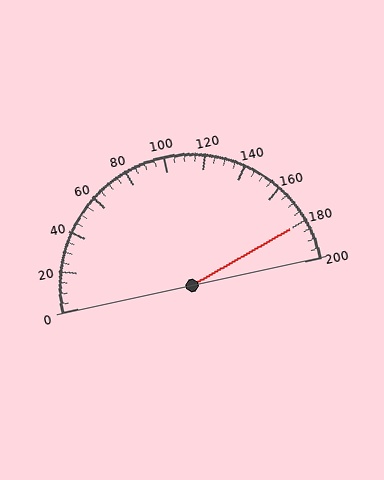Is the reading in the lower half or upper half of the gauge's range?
The reading is in the upper half of the range (0 to 200).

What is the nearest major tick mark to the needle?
The nearest major tick mark is 180.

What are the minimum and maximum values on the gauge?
The gauge ranges from 0 to 200.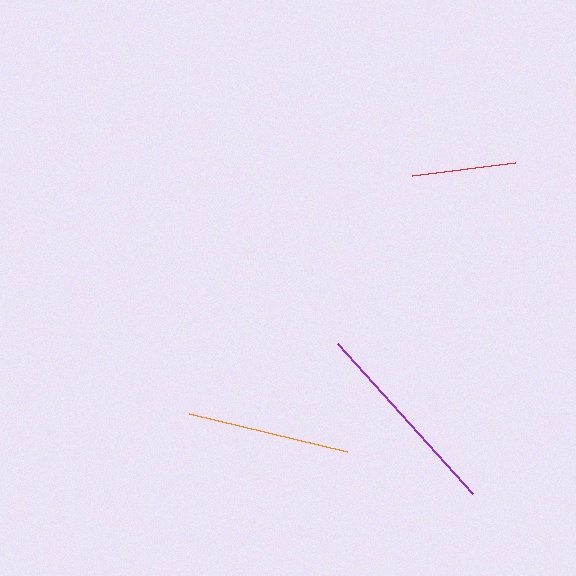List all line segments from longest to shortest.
From longest to shortest: purple, orange, red.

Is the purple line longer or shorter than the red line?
The purple line is longer than the red line.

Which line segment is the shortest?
The red line is the shortest at approximately 103 pixels.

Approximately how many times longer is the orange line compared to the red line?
The orange line is approximately 1.6 times the length of the red line.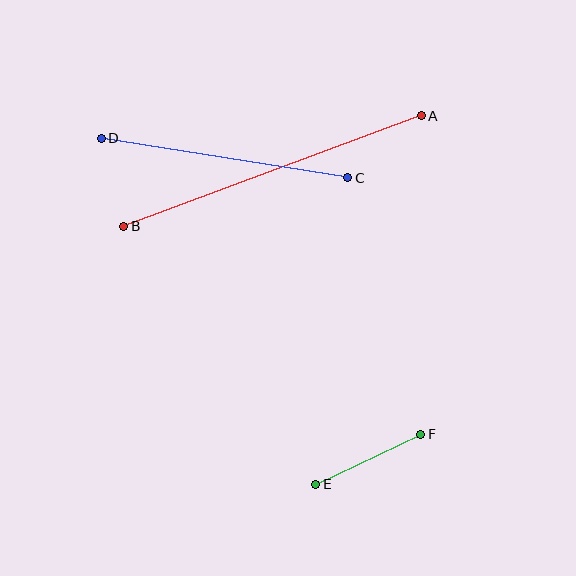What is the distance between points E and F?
The distance is approximately 116 pixels.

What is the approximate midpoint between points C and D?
The midpoint is at approximately (225, 158) pixels.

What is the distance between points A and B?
The distance is approximately 318 pixels.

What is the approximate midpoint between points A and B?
The midpoint is at approximately (273, 171) pixels.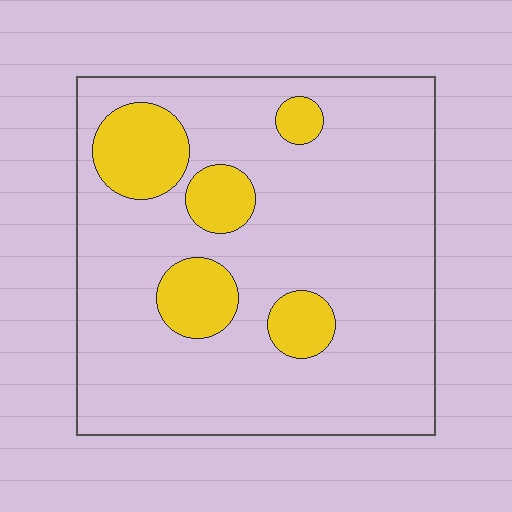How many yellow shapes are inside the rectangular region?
5.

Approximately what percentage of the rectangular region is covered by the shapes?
Approximately 15%.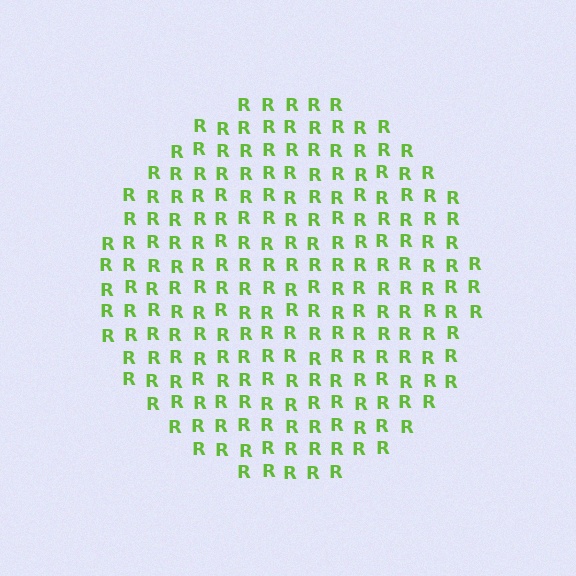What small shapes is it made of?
It is made of small letter R's.